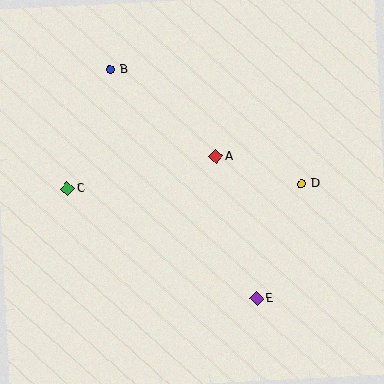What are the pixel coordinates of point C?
Point C is at (67, 189).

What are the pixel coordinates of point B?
Point B is at (110, 70).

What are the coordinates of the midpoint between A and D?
The midpoint between A and D is at (259, 170).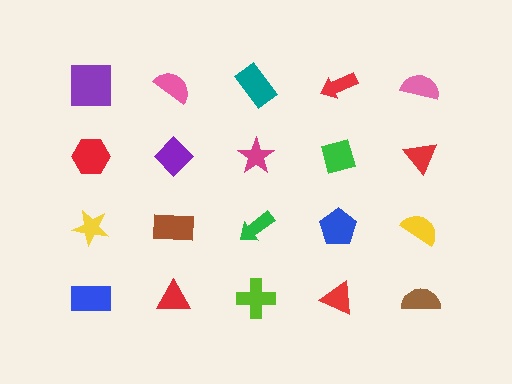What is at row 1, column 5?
A pink semicircle.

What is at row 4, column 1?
A blue rectangle.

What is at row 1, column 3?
A teal rectangle.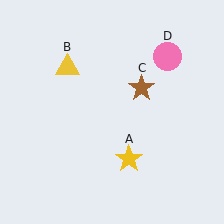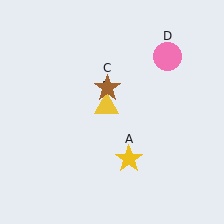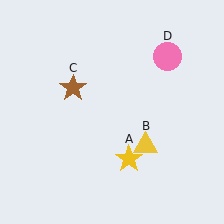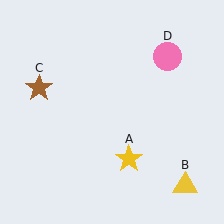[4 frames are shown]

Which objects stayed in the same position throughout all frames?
Yellow star (object A) and pink circle (object D) remained stationary.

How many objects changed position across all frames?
2 objects changed position: yellow triangle (object B), brown star (object C).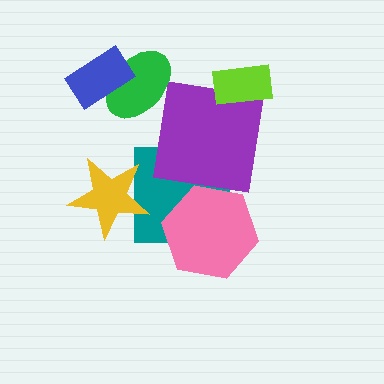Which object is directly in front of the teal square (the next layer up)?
The pink hexagon is directly in front of the teal square.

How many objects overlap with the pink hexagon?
1 object overlaps with the pink hexagon.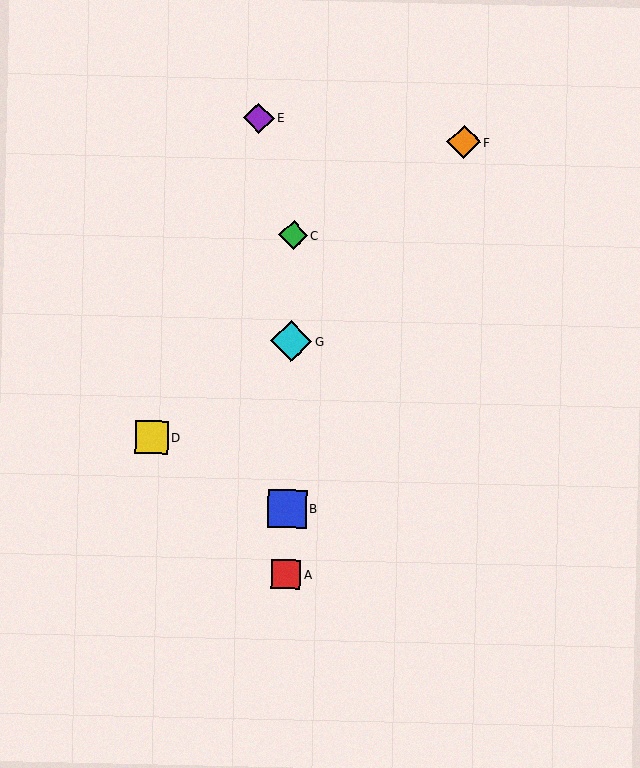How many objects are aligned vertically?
4 objects (A, B, C, G) are aligned vertically.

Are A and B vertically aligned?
Yes, both are at x≈286.